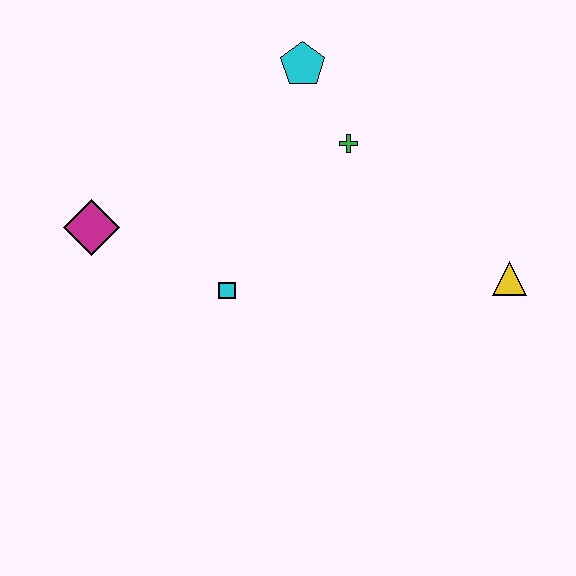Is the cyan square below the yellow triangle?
Yes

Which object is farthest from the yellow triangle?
The magenta diamond is farthest from the yellow triangle.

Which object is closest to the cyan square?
The magenta diamond is closest to the cyan square.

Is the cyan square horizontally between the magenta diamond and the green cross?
Yes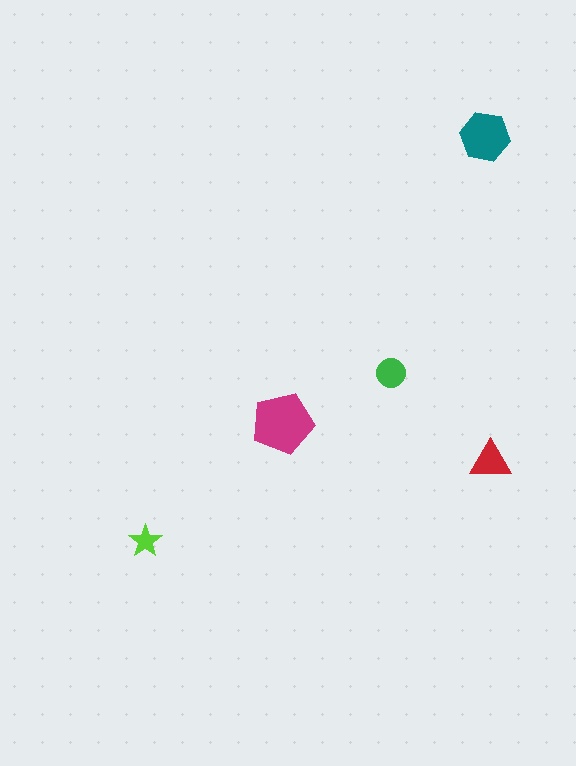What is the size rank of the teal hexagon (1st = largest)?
2nd.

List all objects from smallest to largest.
The lime star, the green circle, the red triangle, the teal hexagon, the magenta pentagon.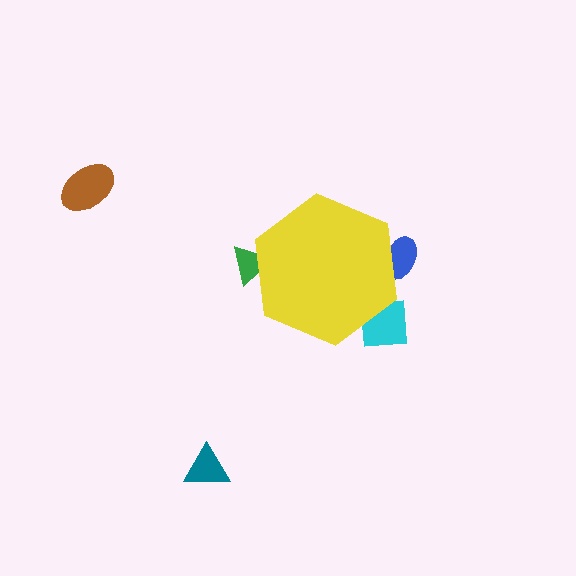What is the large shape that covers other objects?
A yellow hexagon.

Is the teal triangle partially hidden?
No, the teal triangle is fully visible.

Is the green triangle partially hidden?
Yes, the green triangle is partially hidden behind the yellow hexagon.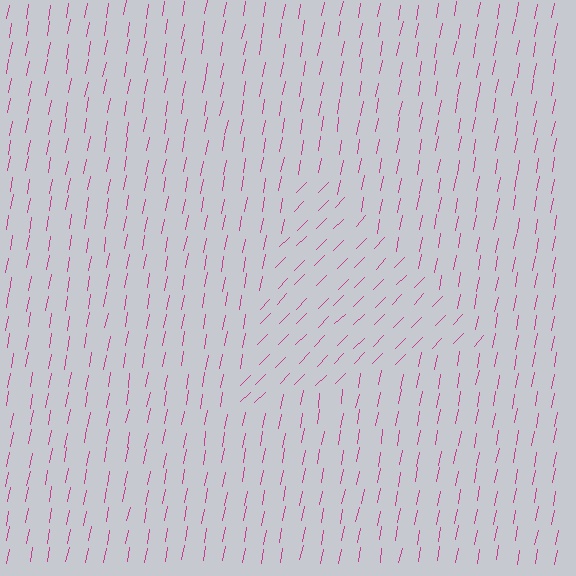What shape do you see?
I see a triangle.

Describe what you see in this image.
The image is filled with small magenta line segments. A triangle region in the image has lines oriented differently from the surrounding lines, creating a visible texture boundary.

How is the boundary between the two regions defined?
The boundary is defined purely by a change in line orientation (approximately 34 degrees difference). All lines are the same color and thickness.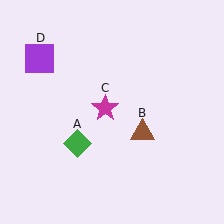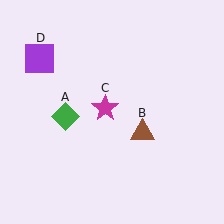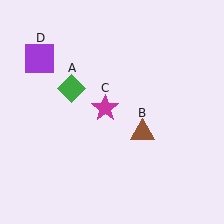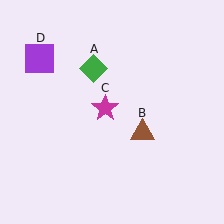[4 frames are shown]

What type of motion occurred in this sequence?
The green diamond (object A) rotated clockwise around the center of the scene.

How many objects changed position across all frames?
1 object changed position: green diamond (object A).